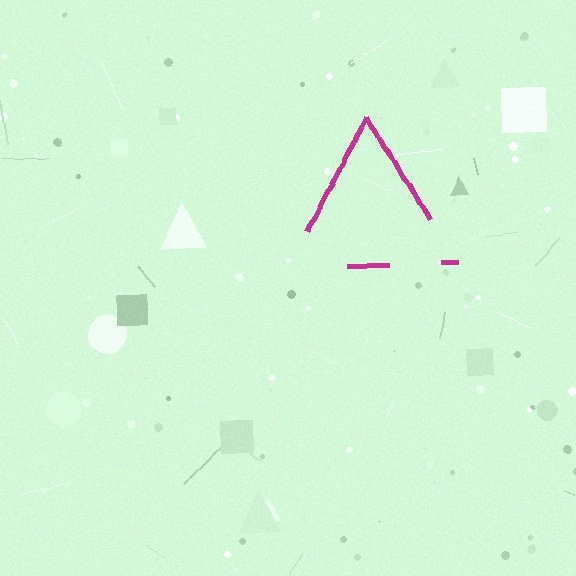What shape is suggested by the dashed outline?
The dashed outline suggests a triangle.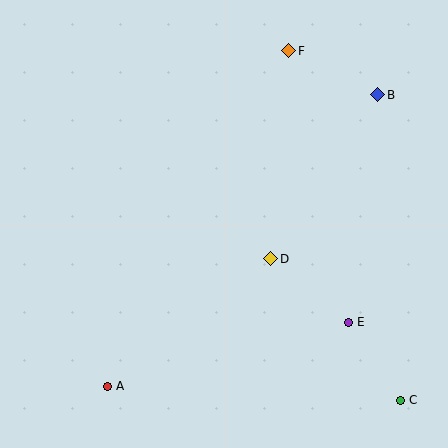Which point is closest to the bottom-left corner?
Point A is closest to the bottom-left corner.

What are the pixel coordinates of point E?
Point E is at (348, 322).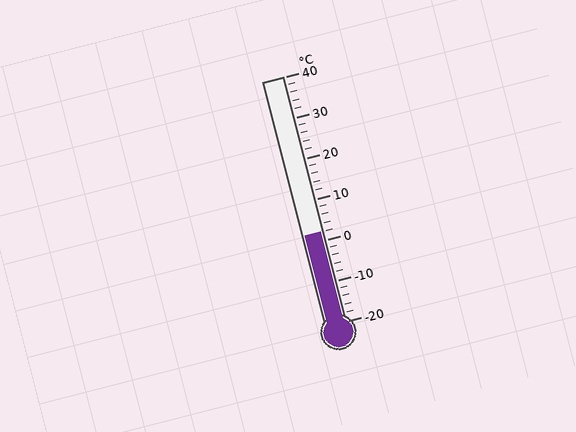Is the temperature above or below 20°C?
The temperature is below 20°C.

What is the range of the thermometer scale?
The thermometer scale ranges from -20°C to 40°C.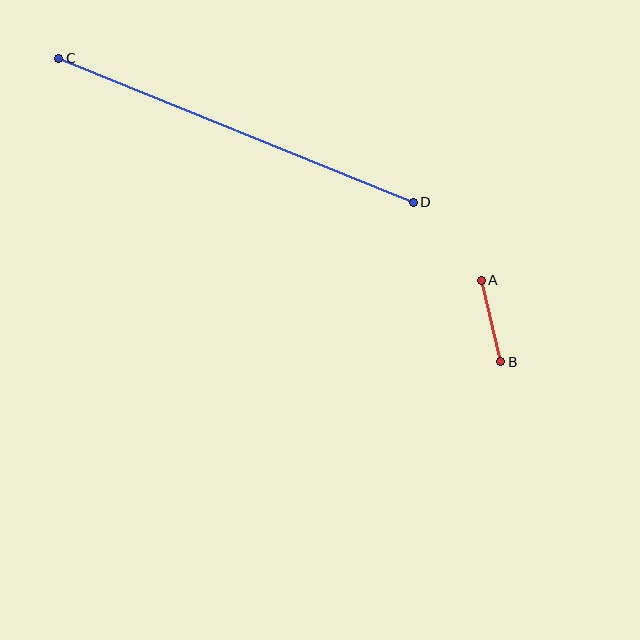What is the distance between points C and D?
The distance is approximately 382 pixels.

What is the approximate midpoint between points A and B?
The midpoint is at approximately (491, 321) pixels.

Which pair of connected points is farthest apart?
Points C and D are farthest apart.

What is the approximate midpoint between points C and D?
The midpoint is at approximately (236, 130) pixels.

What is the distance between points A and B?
The distance is approximately 84 pixels.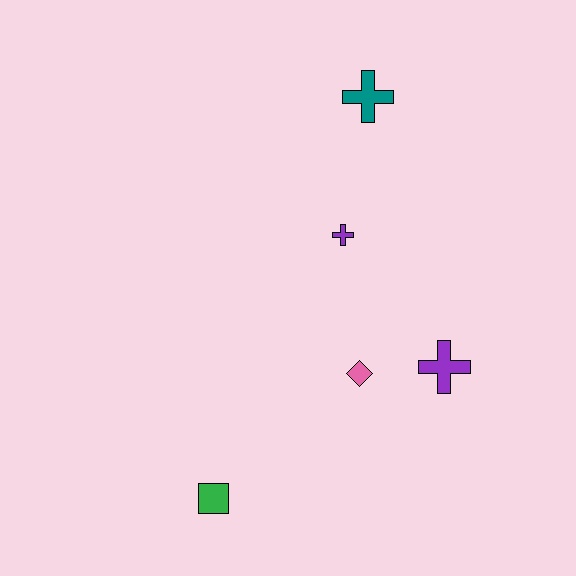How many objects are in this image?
There are 5 objects.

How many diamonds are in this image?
There is 1 diamond.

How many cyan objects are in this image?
There are no cyan objects.